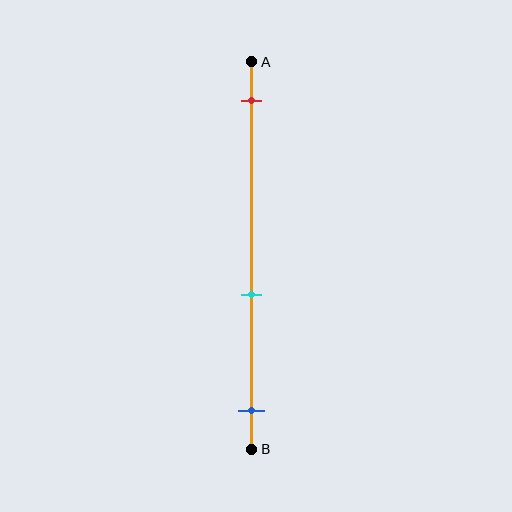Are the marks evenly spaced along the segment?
No, the marks are not evenly spaced.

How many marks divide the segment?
There are 3 marks dividing the segment.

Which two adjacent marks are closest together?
The cyan and blue marks are the closest adjacent pair.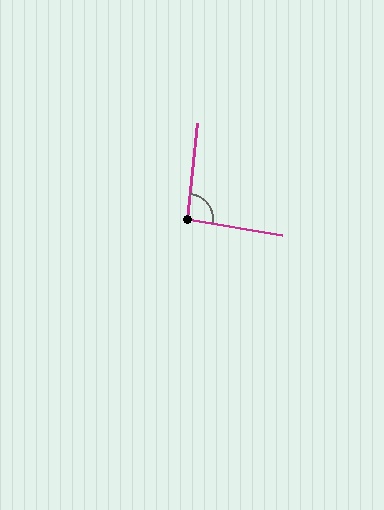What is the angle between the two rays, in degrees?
Approximately 94 degrees.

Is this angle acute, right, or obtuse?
It is approximately a right angle.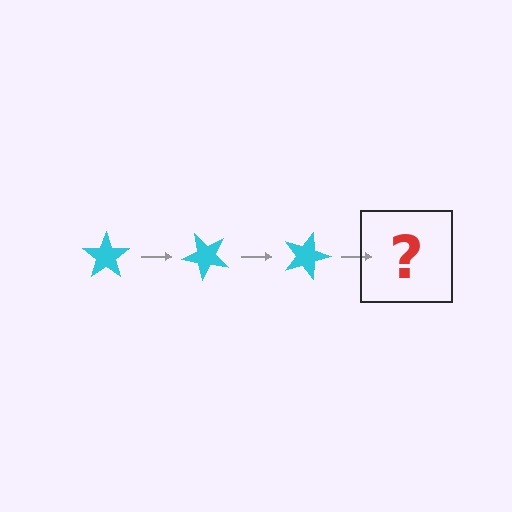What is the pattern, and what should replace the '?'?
The pattern is that the star rotates 45 degrees each step. The '?' should be a cyan star rotated 135 degrees.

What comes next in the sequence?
The next element should be a cyan star rotated 135 degrees.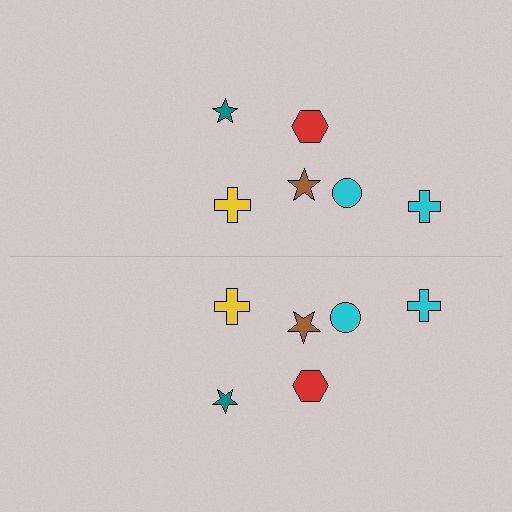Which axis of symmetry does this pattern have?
The pattern has a horizontal axis of symmetry running through the center of the image.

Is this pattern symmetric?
Yes, this pattern has bilateral (reflection) symmetry.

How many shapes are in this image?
There are 12 shapes in this image.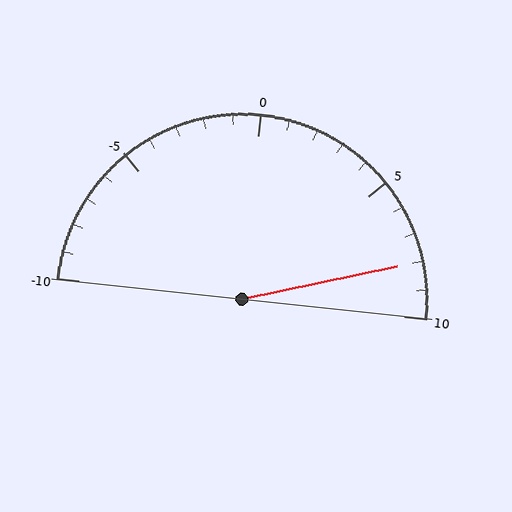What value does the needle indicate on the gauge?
The needle indicates approximately 8.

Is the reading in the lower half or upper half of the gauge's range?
The reading is in the upper half of the range (-10 to 10).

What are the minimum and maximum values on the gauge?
The gauge ranges from -10 to 10.